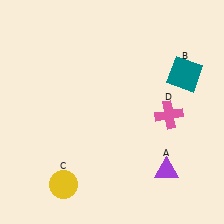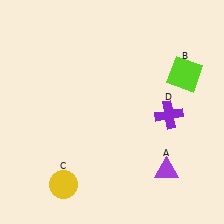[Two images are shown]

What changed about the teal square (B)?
In Image 1, B is teal. In Image 2, it changed to lime.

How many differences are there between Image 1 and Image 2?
There are 2 differences between the two images.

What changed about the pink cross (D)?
In Image 1, D is pink. In Image 2, it changed to purple.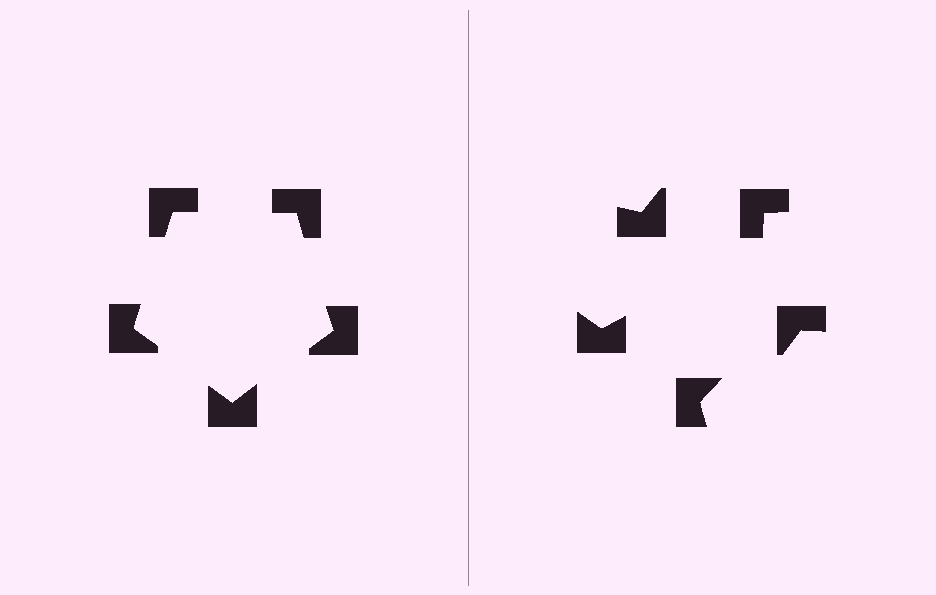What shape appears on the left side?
An illusory pentagon.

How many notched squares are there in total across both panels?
10 — 5 on each side.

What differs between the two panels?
The notched squares are positioned identically on both sides; only the wedge orientations differ. On the left they align to a pentagon; on the right they are misaligned.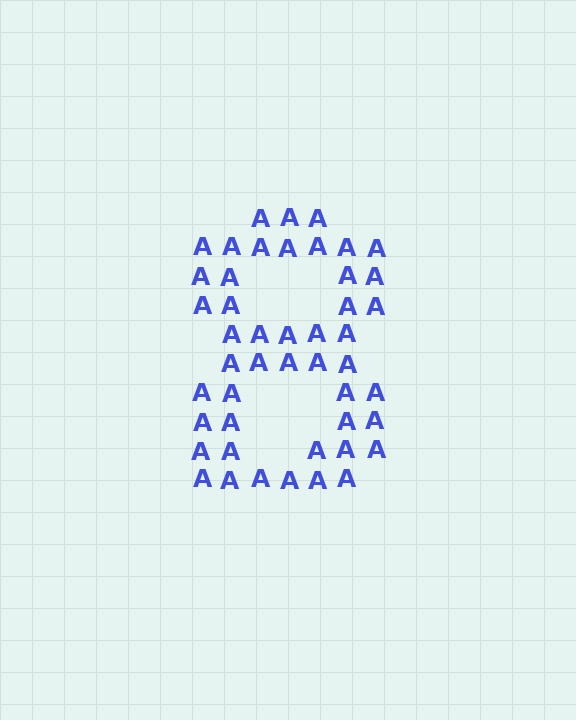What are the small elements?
The small elements are letter A's.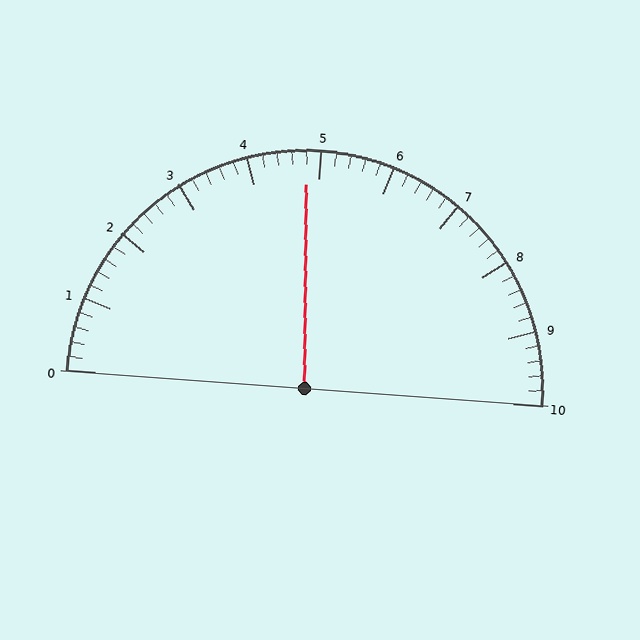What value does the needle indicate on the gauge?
The needle indicates approximately 4.8.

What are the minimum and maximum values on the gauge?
The gauge ranges from 0 to 10.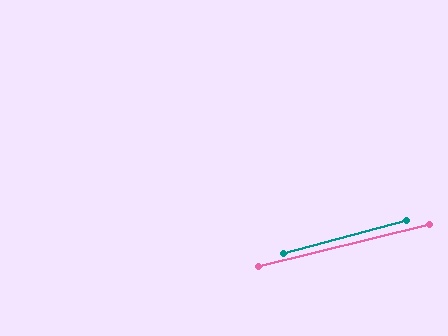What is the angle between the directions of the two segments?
Approximately 1 degree.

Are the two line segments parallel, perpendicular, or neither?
Parallel — their directions differ by only 1.4°.